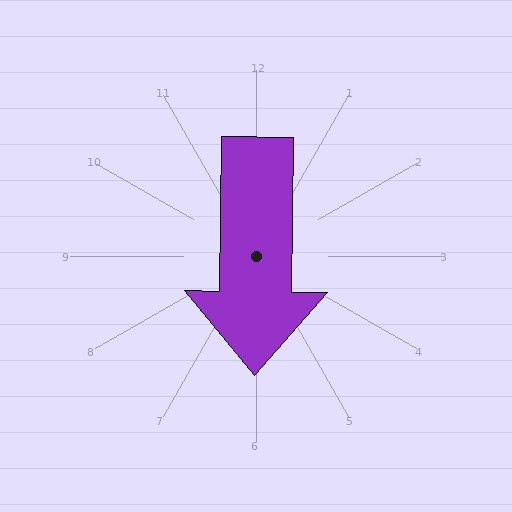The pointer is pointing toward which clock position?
Roughly 6 o'clock.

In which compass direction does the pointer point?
South.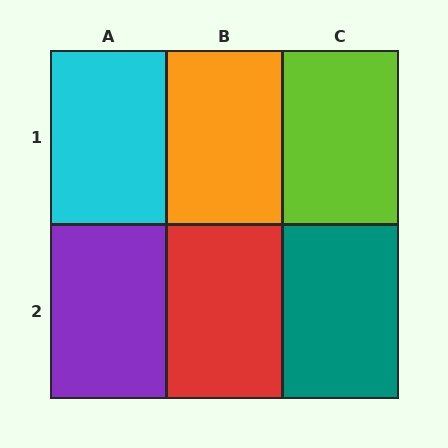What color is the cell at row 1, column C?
Lime.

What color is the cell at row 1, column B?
Orange.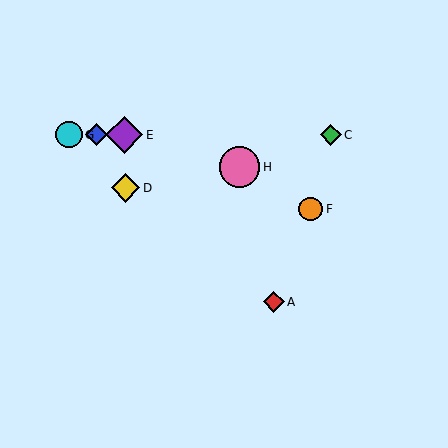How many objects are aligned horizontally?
4 objects (B, C, E, G) are aligned horizontally.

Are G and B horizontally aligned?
Yes, both are at y≈135.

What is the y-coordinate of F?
Object F is at y≈209.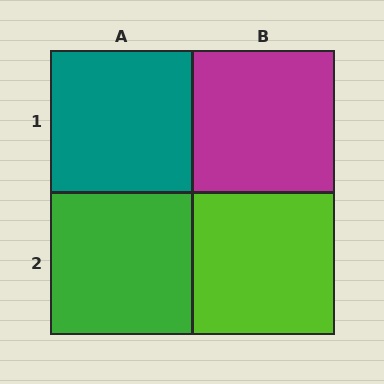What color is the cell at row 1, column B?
Magenta.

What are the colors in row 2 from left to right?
Green, lime.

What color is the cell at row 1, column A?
Teal.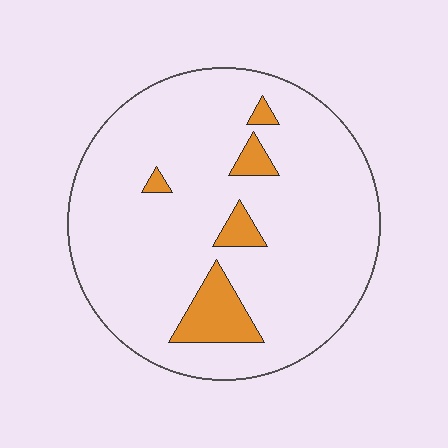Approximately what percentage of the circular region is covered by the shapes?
Approximately 10%.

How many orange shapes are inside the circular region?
5.